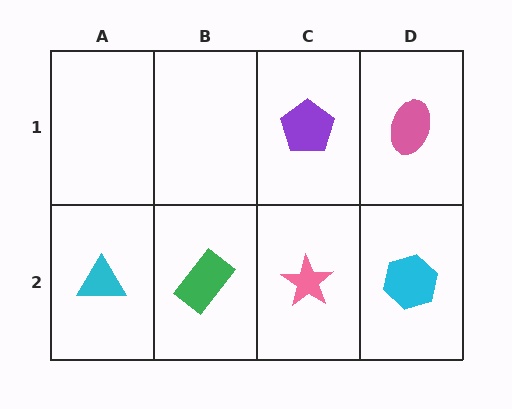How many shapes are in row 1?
2 shapes.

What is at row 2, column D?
A cyan hexagon.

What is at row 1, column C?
A purple pentagon.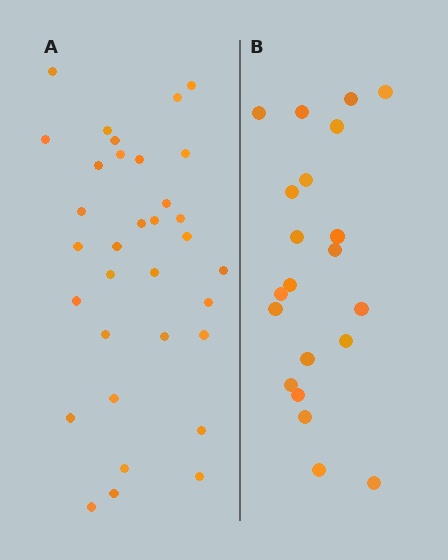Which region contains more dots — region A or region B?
Region A (the left region) has more dots.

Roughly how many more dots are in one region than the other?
Region A has roughly 12 or so more dots than region B.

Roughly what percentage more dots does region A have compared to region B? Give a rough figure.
About 55% more.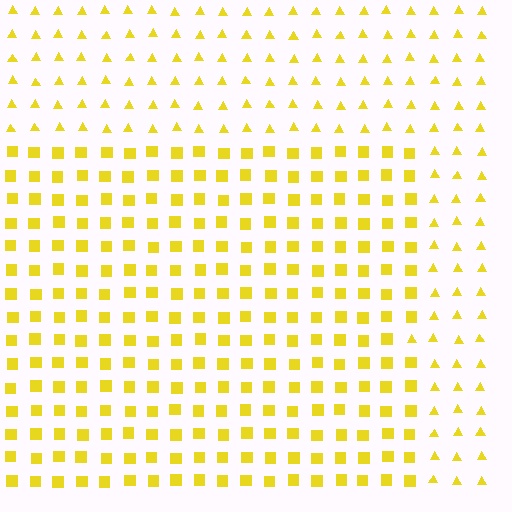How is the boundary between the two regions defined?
The boundary is defined by a change in element shape: squares inside vs. triangles outside. All elements share the same color and spacing.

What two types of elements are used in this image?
The image uses squares inside the rectangle region and triangles outside it.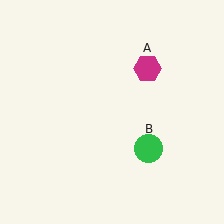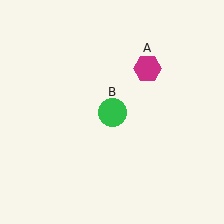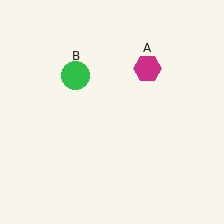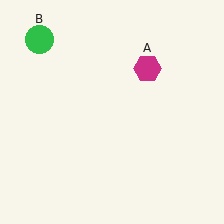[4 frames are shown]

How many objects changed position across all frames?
1 object changed position: green circle (object B).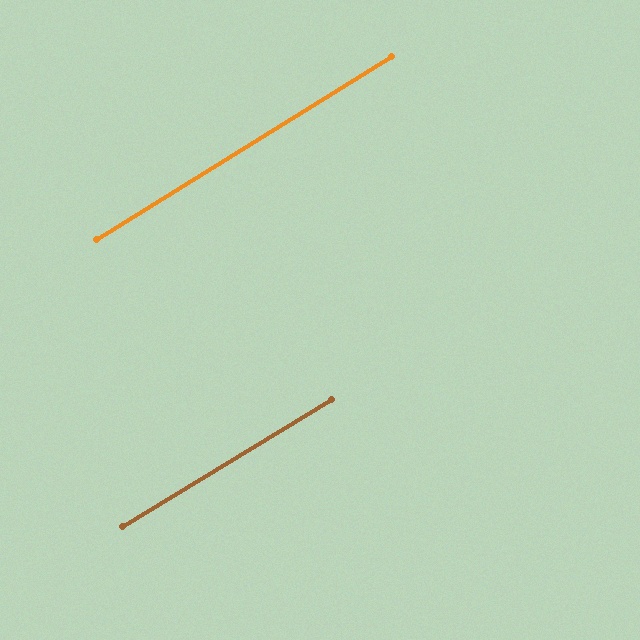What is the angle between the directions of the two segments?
Approximately 1 degree.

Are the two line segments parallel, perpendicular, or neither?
Parallel — their directions differ by only 0.7°.